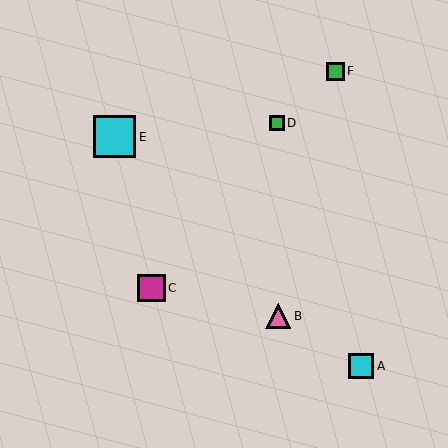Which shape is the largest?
The cyan square (labeled E) is the largest.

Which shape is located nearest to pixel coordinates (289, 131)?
The green square (labeled D) at (277, 123) is nearest to that location.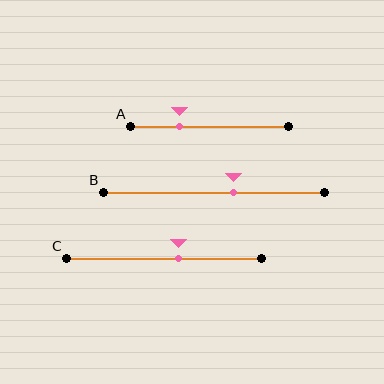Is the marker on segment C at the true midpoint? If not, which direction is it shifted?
No, the marker on segment C is shifted to the right by about 7% of the segment length.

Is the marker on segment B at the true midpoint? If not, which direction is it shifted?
No, the marker on segment B is shifted to the right by about 9% of the segment length.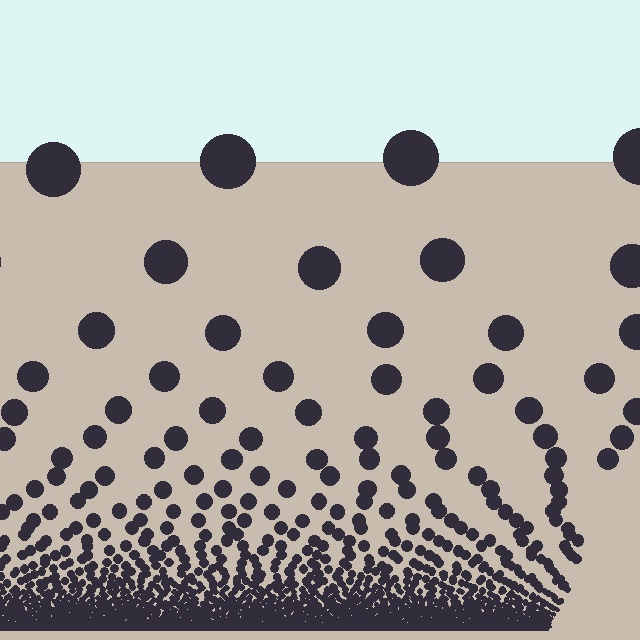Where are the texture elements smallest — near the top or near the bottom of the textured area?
Near the bottom.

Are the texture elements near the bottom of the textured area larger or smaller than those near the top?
Smaller. The gradient is inverted — elements near the bottom are smaller and denser.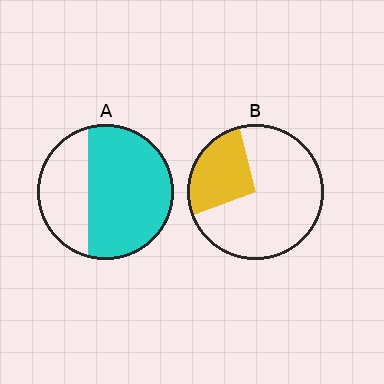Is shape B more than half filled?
No.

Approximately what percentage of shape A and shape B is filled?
A is approximately 65% and B is approximately 25%.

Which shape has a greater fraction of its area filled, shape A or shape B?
Shape A.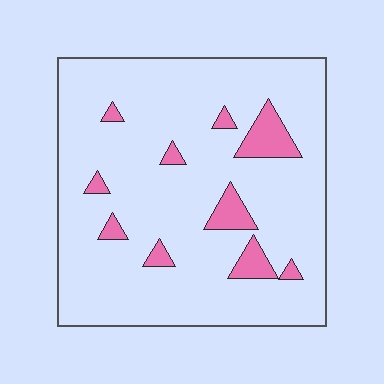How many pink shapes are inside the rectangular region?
10.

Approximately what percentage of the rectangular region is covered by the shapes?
Approximately 10%.